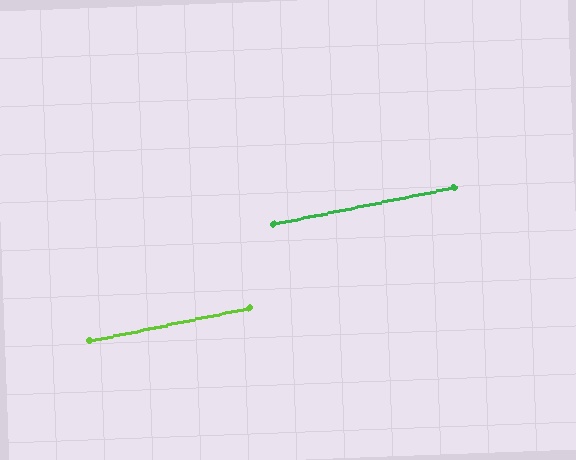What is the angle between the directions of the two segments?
Approximately 0 degrees.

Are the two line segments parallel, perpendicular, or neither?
Parallel — their directions differ by only 0.1°.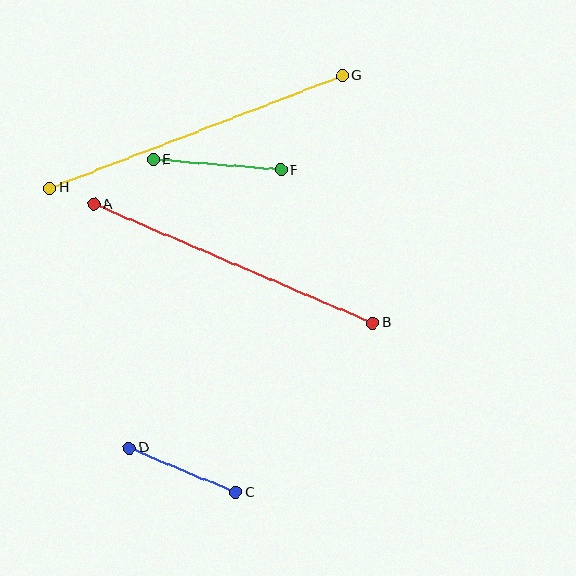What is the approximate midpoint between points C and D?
The midpoint is at approximately (183, 470) pixels.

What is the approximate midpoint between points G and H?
The midpoint is at approximately (196, 132) pixels.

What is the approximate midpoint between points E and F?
The midpoint is at approximately (217, 165) pixels.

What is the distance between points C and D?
The distance is approximately 115 pixels.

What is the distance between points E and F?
The distance is approximately 128 pixels.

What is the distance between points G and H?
The distance is approximately 313 pixels.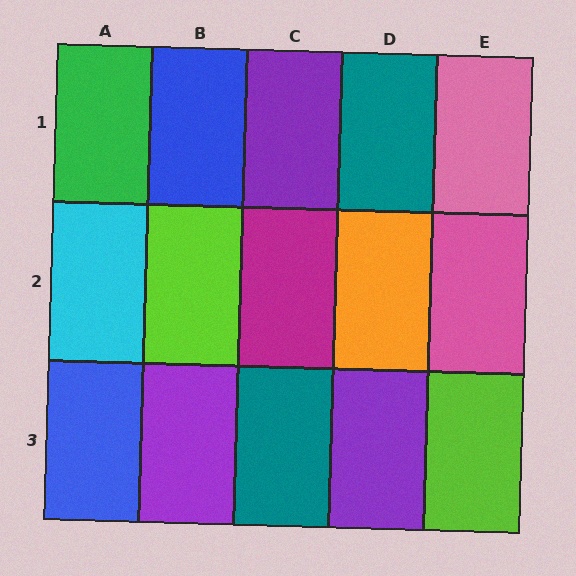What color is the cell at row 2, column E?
Pink.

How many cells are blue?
2 cells are blue.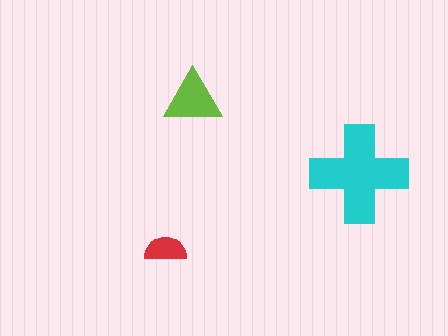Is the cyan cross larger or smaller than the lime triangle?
Larger.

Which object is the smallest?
The red semicircle.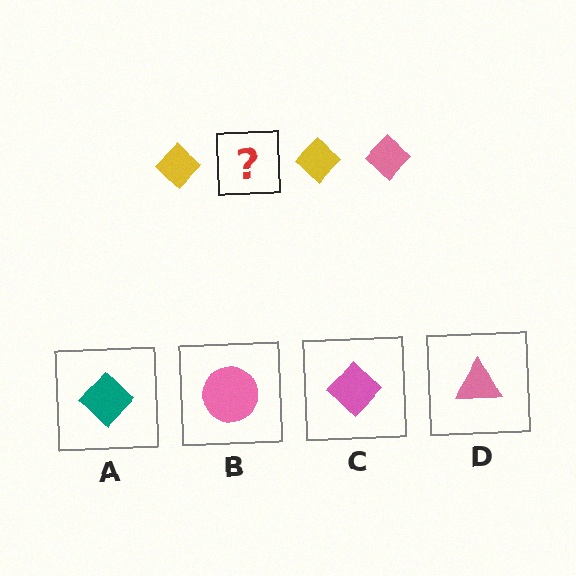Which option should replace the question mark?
Option C.